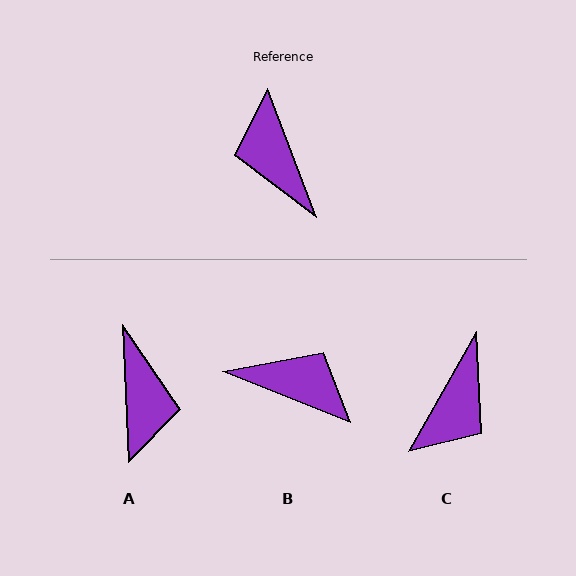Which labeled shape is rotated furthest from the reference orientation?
A, about 161 degrees away.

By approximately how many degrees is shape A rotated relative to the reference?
Approximately 161 degrees counter-clockwise.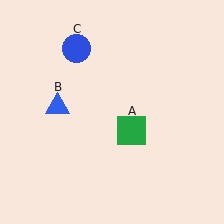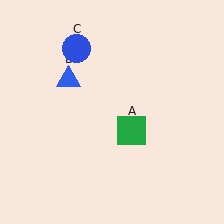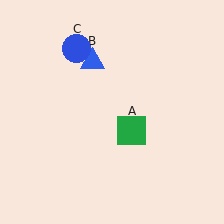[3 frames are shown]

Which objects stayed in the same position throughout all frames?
Green square (object A) and blue circle (object C) remained stationary.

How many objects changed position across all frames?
1 object changed position: blue triangle (object B).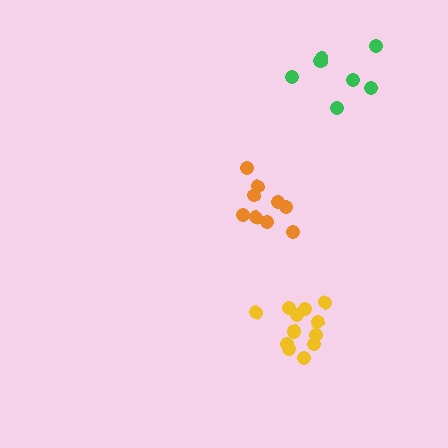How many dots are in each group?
Group 1: 9 dots, Group 2: 12 dots, Group 3: 7 dots (28 total).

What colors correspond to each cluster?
The clusters are colored: orange, yellow, green.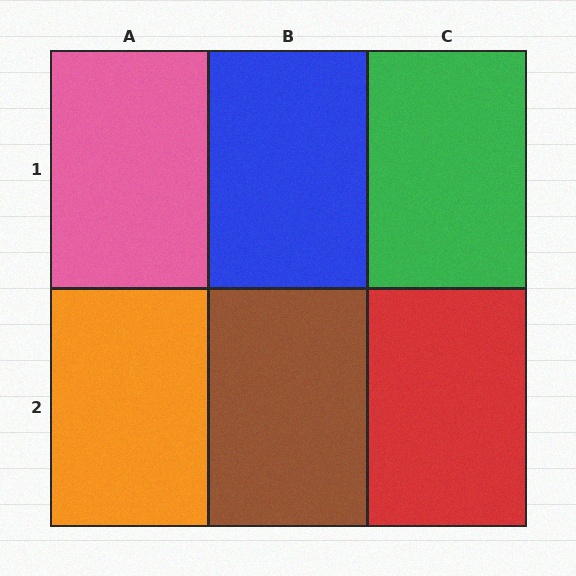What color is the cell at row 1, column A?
Pink.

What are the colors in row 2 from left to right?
Orange, brown, red.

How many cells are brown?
1 cell is brown.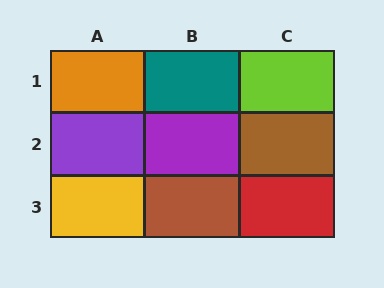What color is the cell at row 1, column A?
Orange.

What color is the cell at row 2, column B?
Purple.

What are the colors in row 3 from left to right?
Yellow, brown, red.